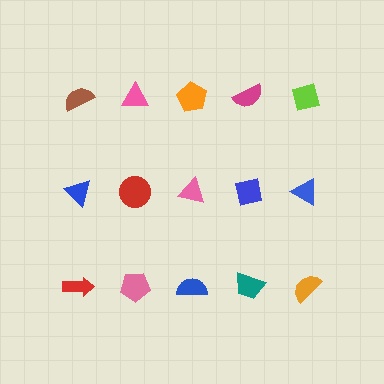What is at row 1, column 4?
A magenta semicircle.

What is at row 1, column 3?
An orange pentagon.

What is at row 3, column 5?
An orange semicircle.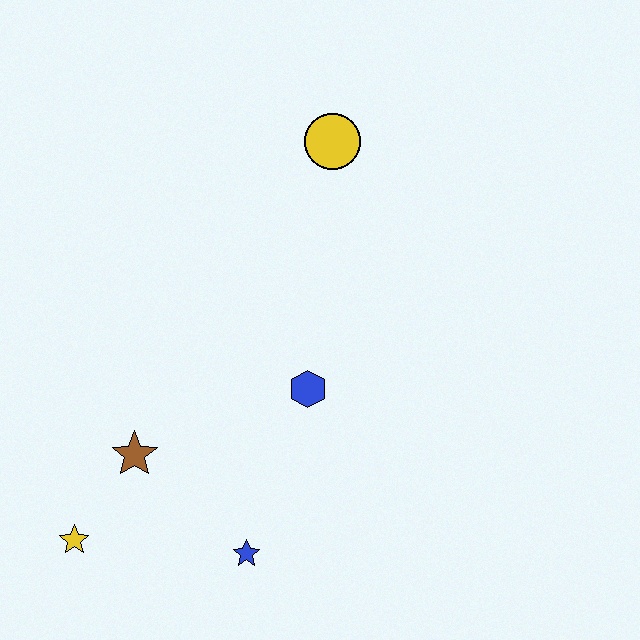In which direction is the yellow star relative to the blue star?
The yellow star is to the left of the blue star.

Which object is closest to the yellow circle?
The blue hexagon is closest to the yellow circle.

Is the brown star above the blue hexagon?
No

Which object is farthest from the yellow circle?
The yellow star is farthest from the yellow circle.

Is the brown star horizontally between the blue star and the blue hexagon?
No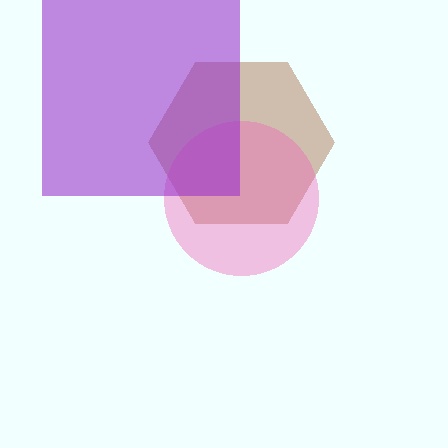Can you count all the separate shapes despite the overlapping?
Yes, there are 3 separate shapes.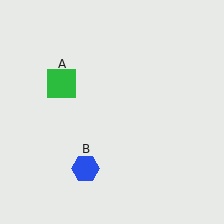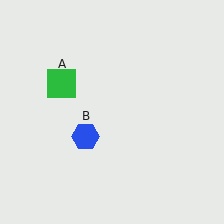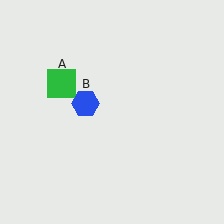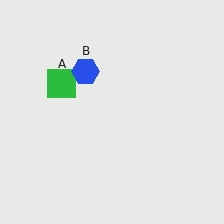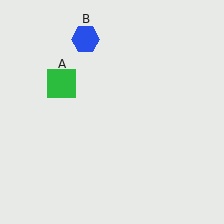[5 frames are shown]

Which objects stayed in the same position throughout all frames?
Green square (object A) remained stationary.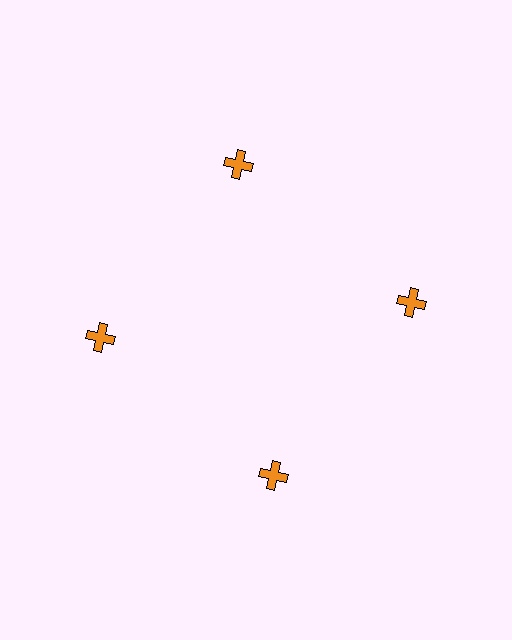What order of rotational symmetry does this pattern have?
This pattern has 4-fold rotational symmetry.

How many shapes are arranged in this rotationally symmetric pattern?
There are 4 shapes, arranged in 4 groups of 1.